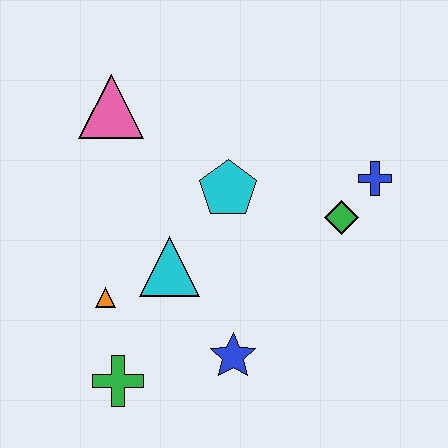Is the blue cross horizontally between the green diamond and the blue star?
No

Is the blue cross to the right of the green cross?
Yes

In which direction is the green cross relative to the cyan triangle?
The green cross is below the cyan triangle.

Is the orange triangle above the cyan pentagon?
No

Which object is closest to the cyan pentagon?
The cyan triangle is closest to the cyan pentagon.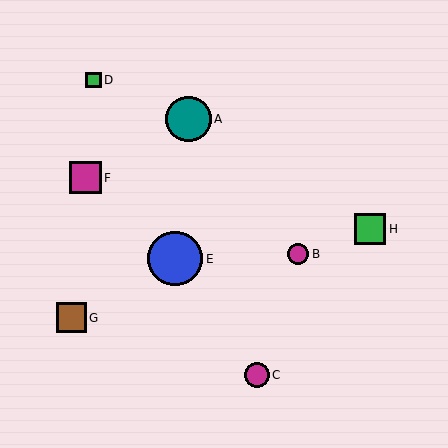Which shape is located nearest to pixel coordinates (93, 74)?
The green square (labeled D) at (93, 80) is nearest to that location.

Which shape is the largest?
The blue circle (labeled E) is the largest.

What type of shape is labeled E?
Shape E is a blue circle.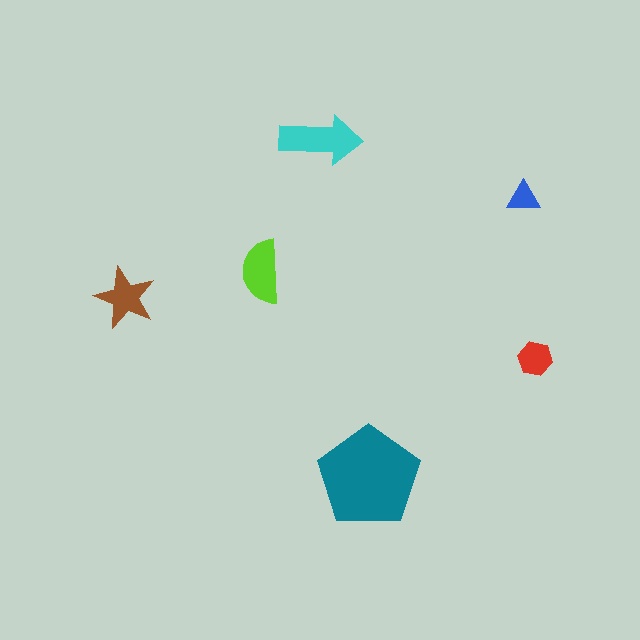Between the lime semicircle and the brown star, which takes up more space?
The lime semicircle.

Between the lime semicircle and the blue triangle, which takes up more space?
The lime semicircle.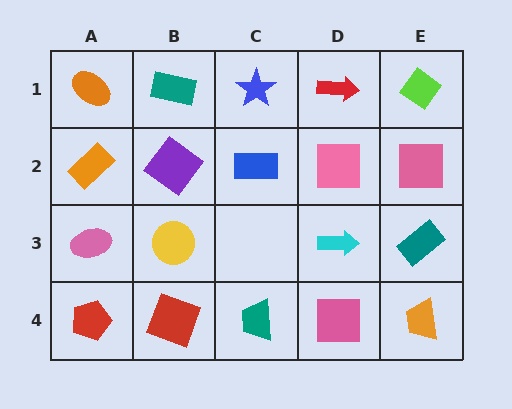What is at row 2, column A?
An orange rectangle.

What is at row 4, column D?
A pink square.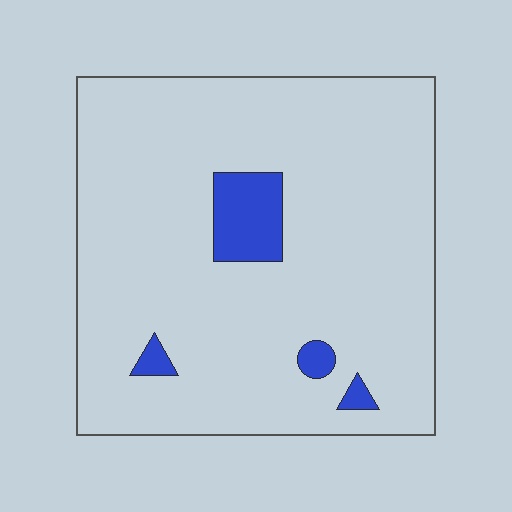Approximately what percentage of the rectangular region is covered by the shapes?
Approximately 5%.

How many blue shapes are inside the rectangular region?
4.